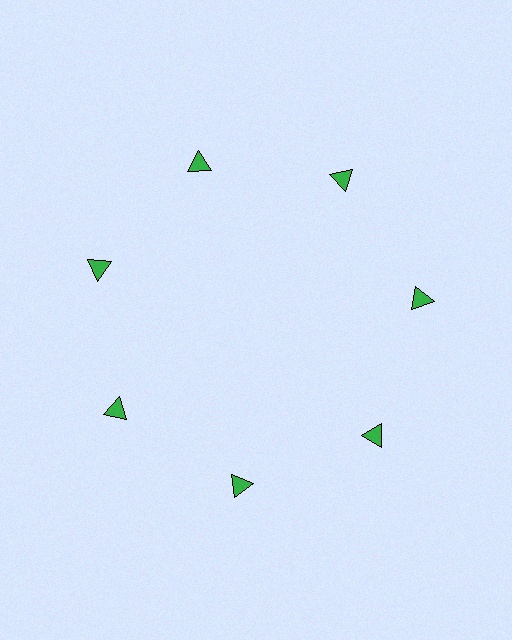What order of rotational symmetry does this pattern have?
This pattern has 7-fold rotational symmetry.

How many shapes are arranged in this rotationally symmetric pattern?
There are 7 shapes, arranged in 7 groups of 1.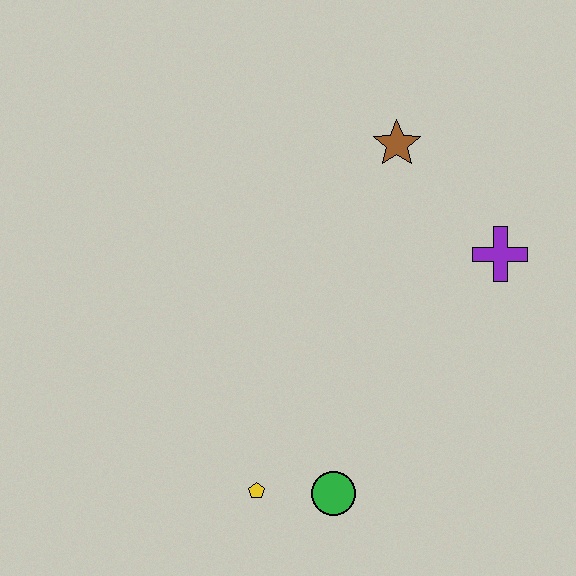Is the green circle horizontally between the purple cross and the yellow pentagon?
Yes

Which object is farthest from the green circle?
The brown star is farthest from the green circle.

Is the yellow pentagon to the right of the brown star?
No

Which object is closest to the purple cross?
The brown star is closest to the purple cross.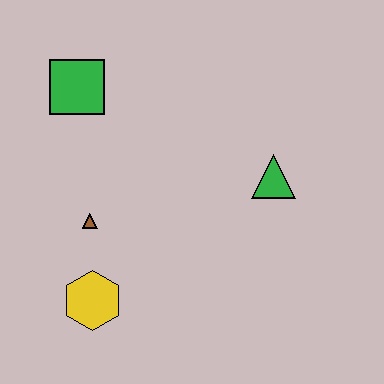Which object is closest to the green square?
The brown triangle is closest to the green square.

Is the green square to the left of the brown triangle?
Yes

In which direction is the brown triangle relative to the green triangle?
The brown triangle is to the left of the green triangle.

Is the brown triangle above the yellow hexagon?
Yes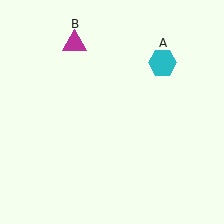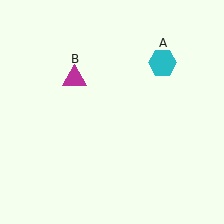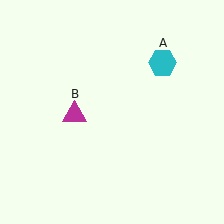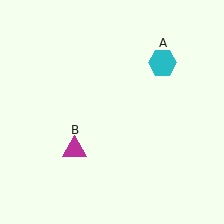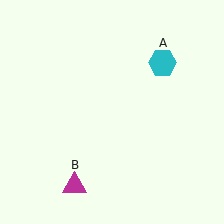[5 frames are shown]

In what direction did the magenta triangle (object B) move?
The magenta triangle (object B) moved down.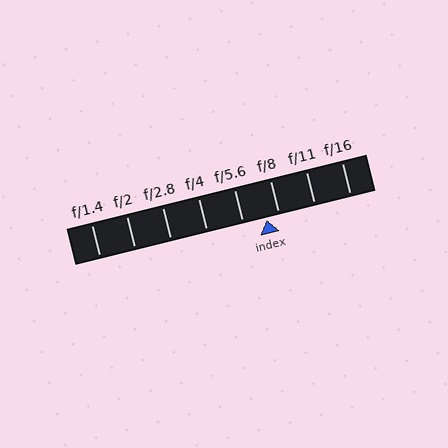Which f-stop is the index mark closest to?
The index mark is closest to f/8.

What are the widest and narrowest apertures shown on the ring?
The widest aperture shown is f/1.4 and the narrowest is f/16.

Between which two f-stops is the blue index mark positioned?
The index mark is between f/5.6 and f/8.